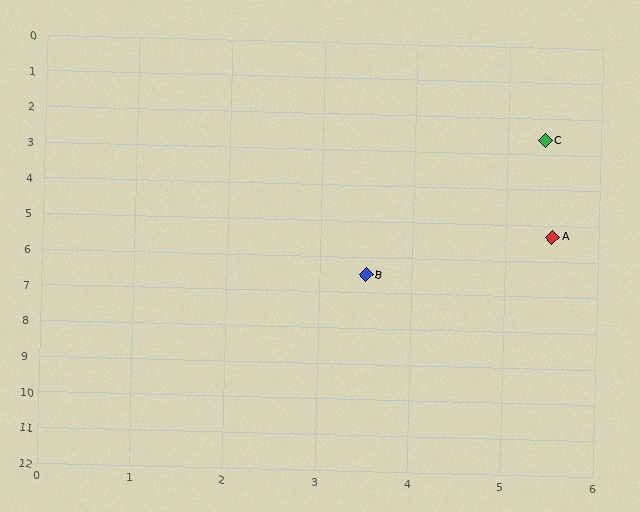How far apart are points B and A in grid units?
Points B and A are about 2.3 grid units apart.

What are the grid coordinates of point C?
Point C is at approximately (5.4, 2.6).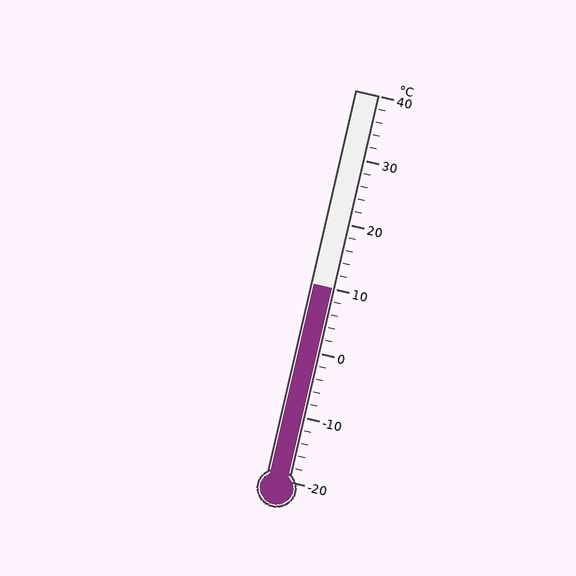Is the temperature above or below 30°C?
The temperature is below 30°C.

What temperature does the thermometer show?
The thermometer shows approximately 10°C.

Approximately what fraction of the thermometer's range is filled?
The thermometer is filled to approximately 50% of its range.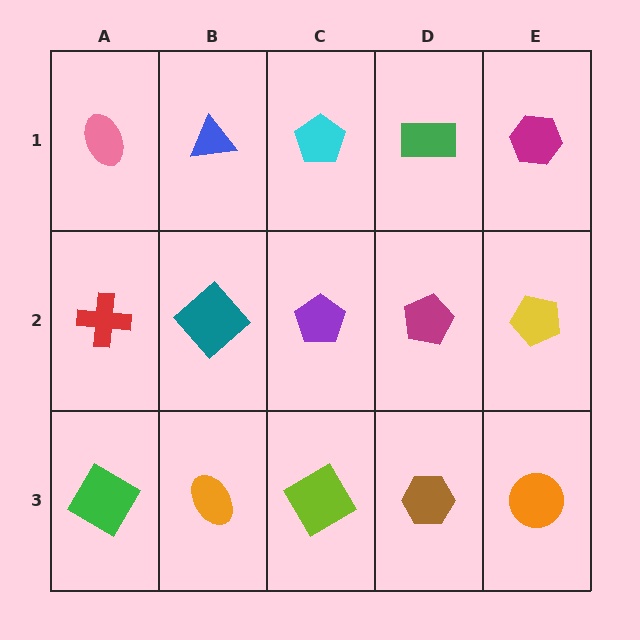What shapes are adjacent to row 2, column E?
A magenta hexagon (row 1, column E), an orange circle (row 3, column E), a magenta pentagon (row 2, column D).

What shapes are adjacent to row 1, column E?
A yellow pentagon (row 2, column E), a green rectangle (row 1, column D).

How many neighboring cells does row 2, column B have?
4.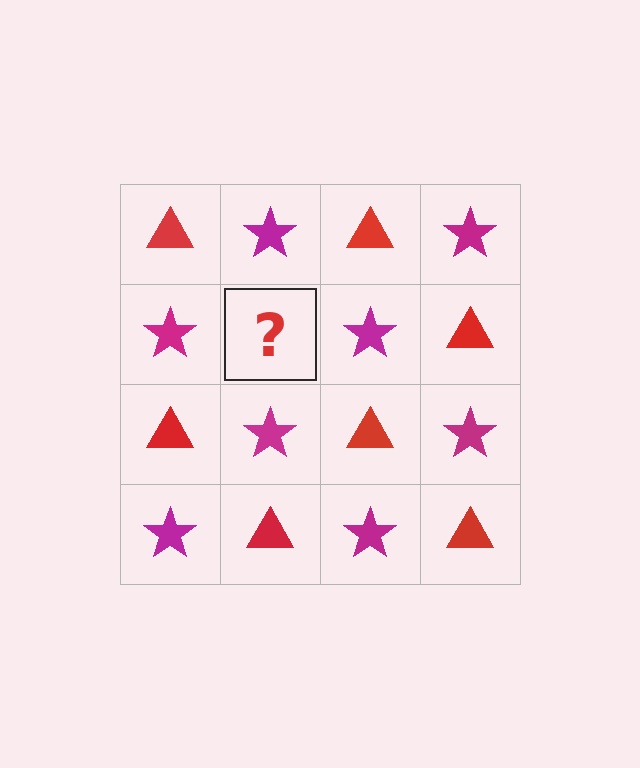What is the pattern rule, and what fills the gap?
The rule is that it alternates red triangle and magenta star in a checkerboard pattern. The gap should be filled with a red triangle.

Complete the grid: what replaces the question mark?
The question mark should be replaced with a red triangle.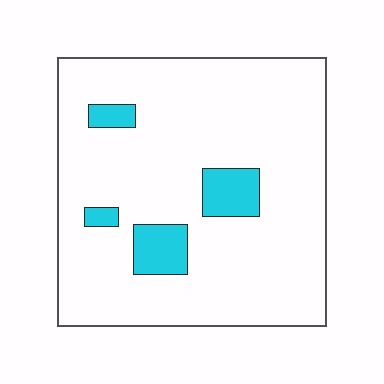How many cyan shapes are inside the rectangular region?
4.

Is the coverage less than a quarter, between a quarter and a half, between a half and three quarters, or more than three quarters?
Less than a quarter.